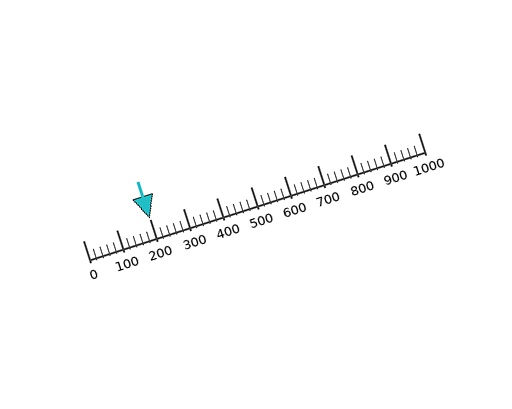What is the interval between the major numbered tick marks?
The major tick marks are spaced 100 units apart.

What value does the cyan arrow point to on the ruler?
The cyan arrow points to approximately 200.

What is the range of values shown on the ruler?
The ruler shows values from 0 to 1000.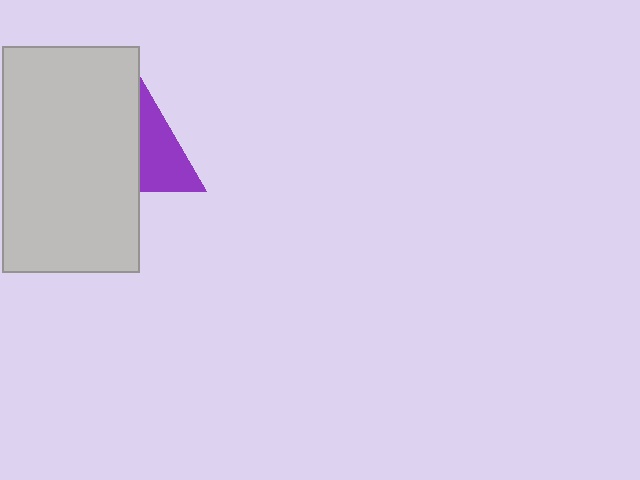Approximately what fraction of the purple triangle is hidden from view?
Roughly 48% of the purple triangle is hidden behind the light gray rectangle.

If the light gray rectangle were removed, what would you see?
You would see the complete purple triangle.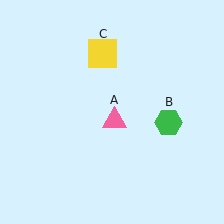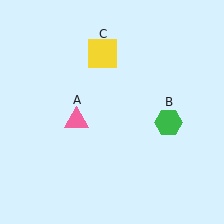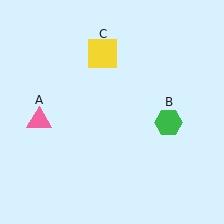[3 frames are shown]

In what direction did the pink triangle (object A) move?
The pink triangle (object A) moved left.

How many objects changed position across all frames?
1 object changed position: pink triangle (object A).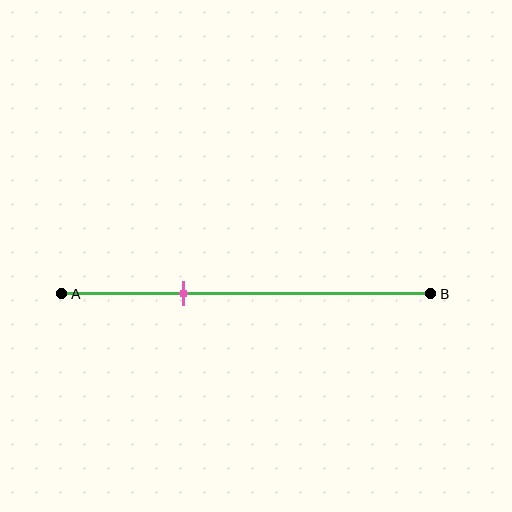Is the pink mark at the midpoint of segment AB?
No, the mark is at about 35% from A, not at the 50% midpoint.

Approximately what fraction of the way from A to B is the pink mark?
The pink mark is approximately 35% of the way from A to B.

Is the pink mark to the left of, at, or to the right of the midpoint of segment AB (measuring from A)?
The pink mark is to the left of the midpoint of segment AB.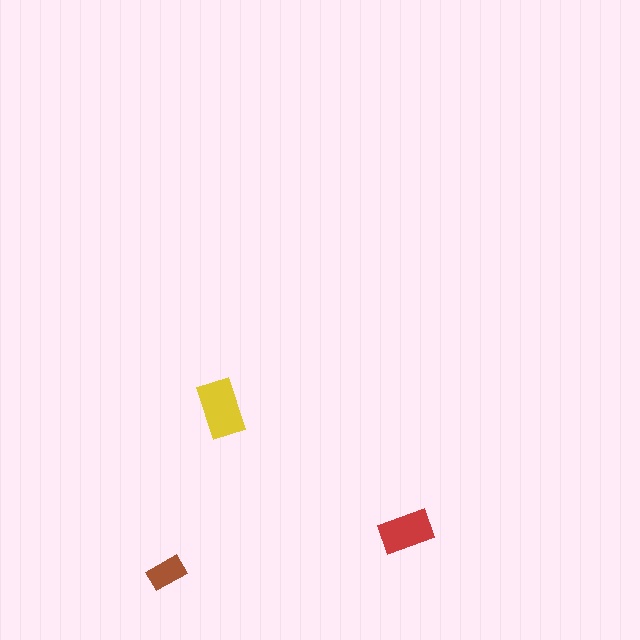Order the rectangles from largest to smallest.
the yellow one, the red one, the brown one.